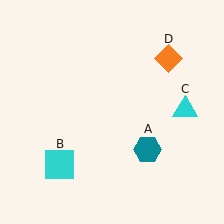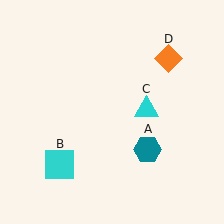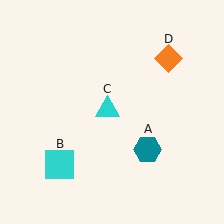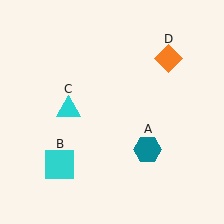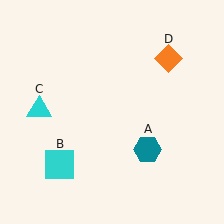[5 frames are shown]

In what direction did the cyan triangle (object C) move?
The cyan triangle (object C) moved left.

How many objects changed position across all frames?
1 object changed position: cyan triangle (object C).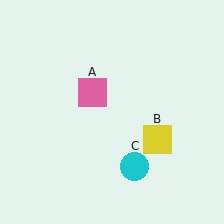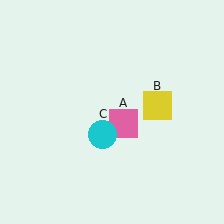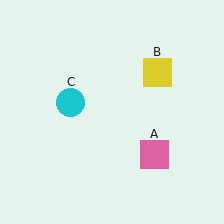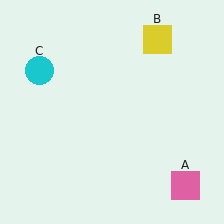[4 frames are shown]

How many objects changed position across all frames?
3 objects changed position: pink square (object A), yellow square (object B), cyan circle (object C).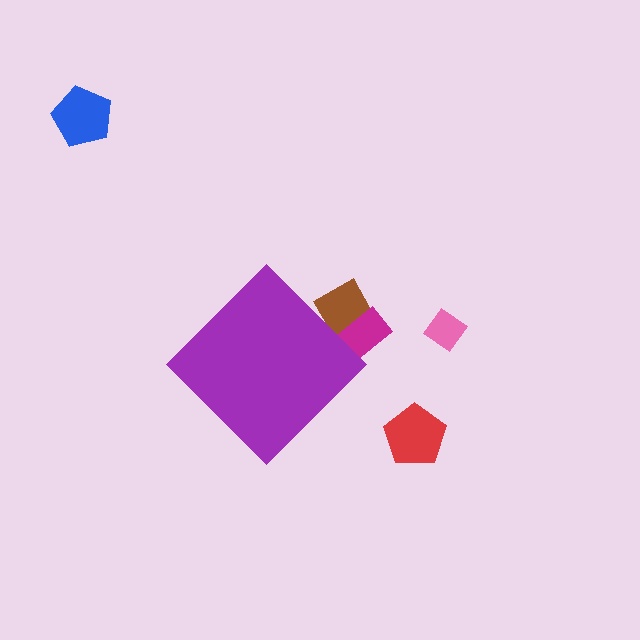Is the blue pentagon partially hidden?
No, the blue pentagon is fully visible.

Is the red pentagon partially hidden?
No, the red pentagon is fully visible.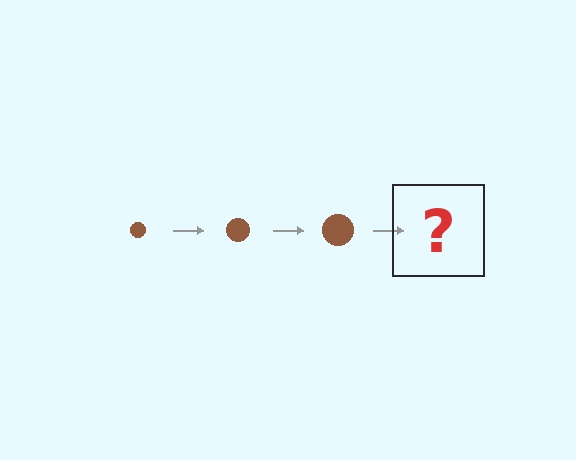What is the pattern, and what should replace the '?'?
The pattern is that the circle gets progressively larger each step. The '?' should be a brown circle, larger than the previous one.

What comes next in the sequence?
The next element should be a brown circle, larger than the previous one.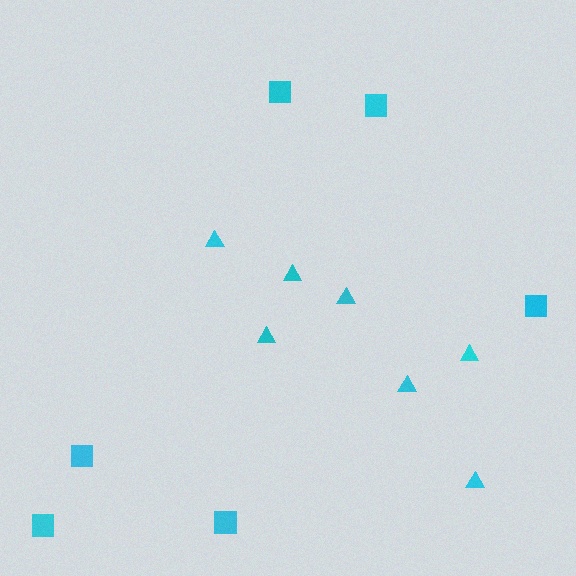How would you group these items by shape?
There are 2 groups: one group of squares (6) and one group of triangles (7).